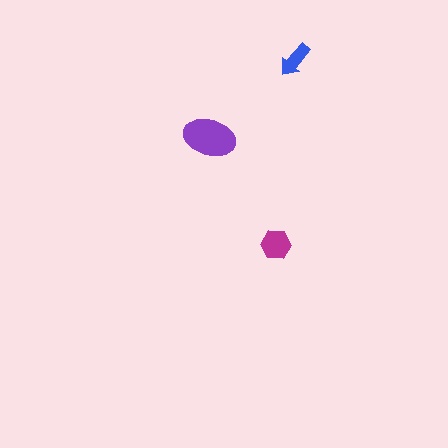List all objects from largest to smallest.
The purple ellipse, the magenta hexagon, the blue arrow.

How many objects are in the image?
There are 3 objects in the image.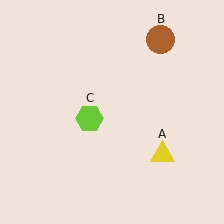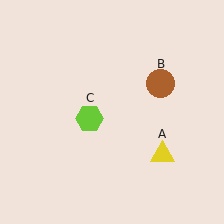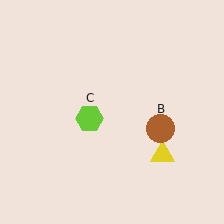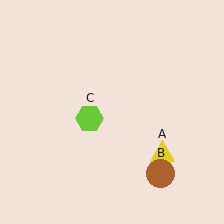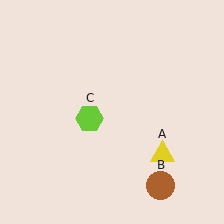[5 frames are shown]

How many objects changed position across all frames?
1 object changed position: brown circle (object B).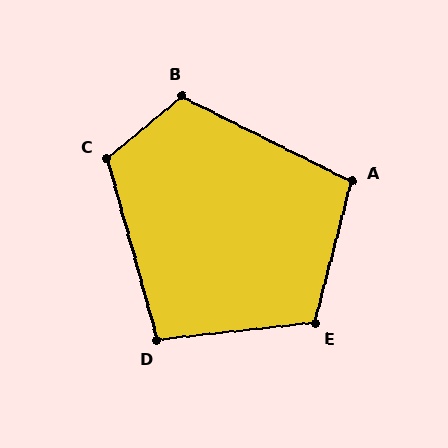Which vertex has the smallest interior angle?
D, at approximately 99 degrees.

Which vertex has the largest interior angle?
C, at approximately 114 degrees.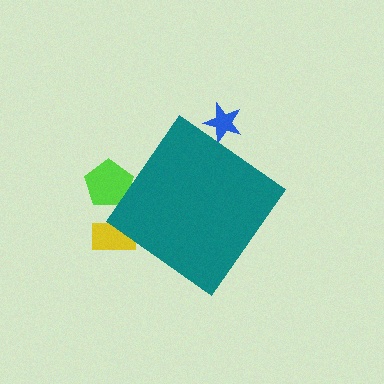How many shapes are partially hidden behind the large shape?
3 shapes are partially hidden.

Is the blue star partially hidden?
Yes, the blue star is partially hidden behind the teal diamond.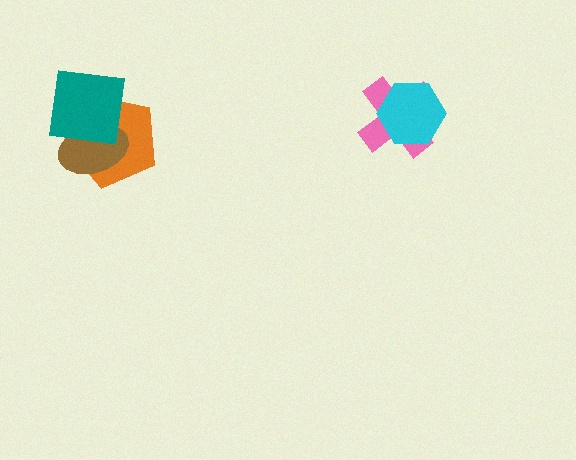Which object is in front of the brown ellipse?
The teal square is in front of the brown ellipse.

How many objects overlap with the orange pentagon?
2 objects overlap with the orange pentagon.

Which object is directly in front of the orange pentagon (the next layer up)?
The brown ellipse is directly in front of the orange pentagon.